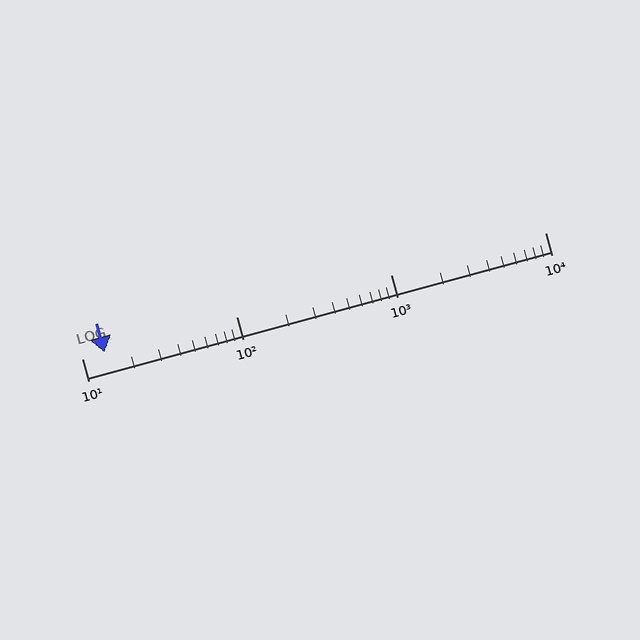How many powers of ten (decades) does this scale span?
The scale spans 3 decades, from 10 to 10000.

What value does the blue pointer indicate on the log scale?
The pointer indicates approximately 14.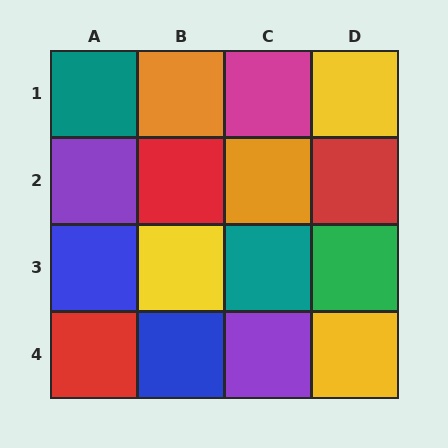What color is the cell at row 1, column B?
Orange.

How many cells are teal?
2 cells are teal.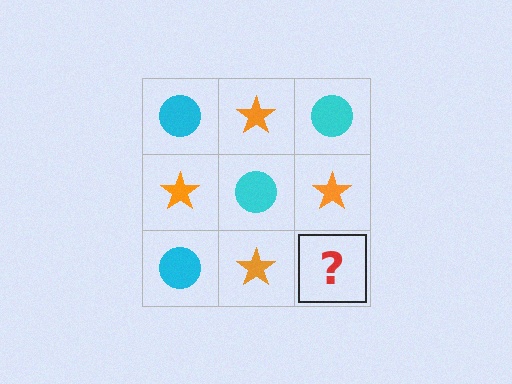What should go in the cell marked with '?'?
The missing cell should contain a cyan circle.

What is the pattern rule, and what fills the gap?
The rule is that it alternates cyan circle and orange star in a checkerboard pattern. The gap should be filled with a cyan circle.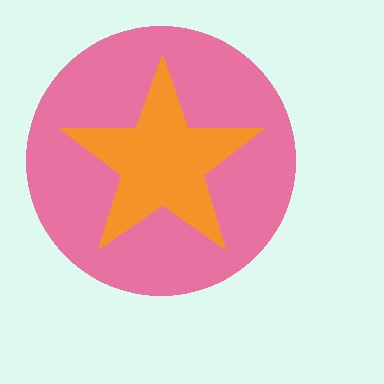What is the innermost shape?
The orange star.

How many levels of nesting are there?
2.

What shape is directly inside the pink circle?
The orange star.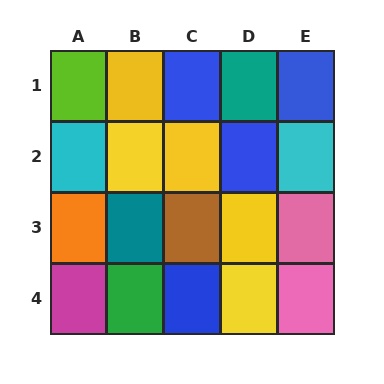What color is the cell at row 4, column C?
Blue.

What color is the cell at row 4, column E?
Pink.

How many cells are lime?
1 cell is lime.